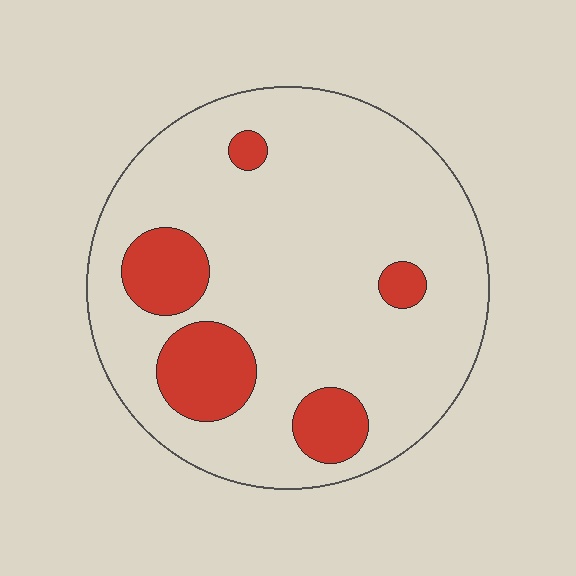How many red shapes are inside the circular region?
5.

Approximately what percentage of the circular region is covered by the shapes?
Approximately 15%.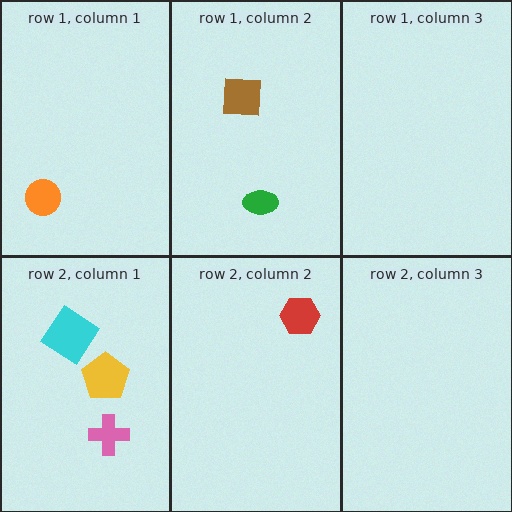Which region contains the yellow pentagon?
The row 2, column 1 region.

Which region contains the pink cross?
The row 2, column 1 region.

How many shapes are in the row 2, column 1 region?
3.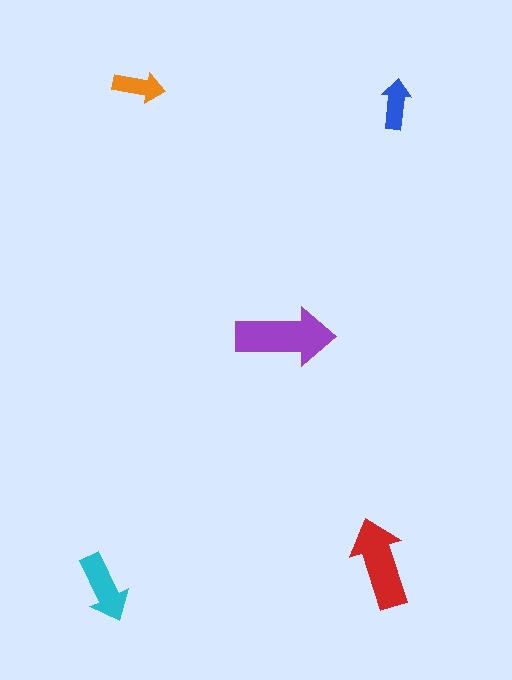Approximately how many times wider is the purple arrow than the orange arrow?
About 2 times wider.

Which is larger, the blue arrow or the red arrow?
The red one.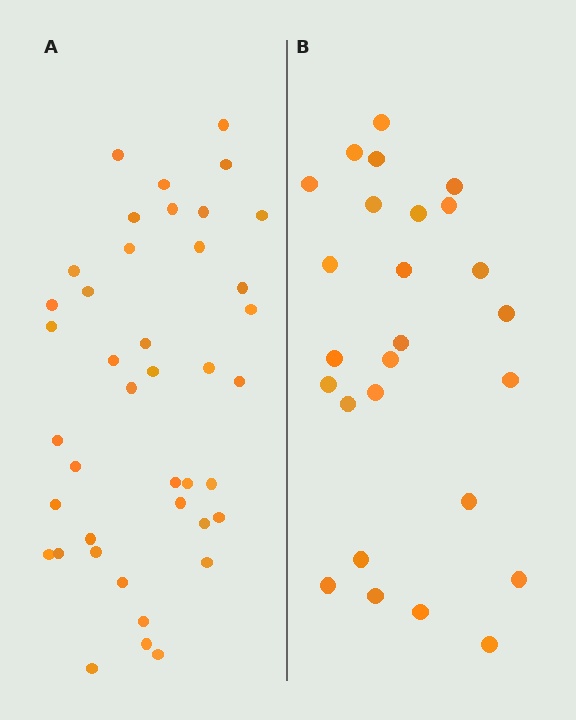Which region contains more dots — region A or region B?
Region A (the left region) has more dots.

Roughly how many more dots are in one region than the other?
Region A has approximately 15 more dots than region B.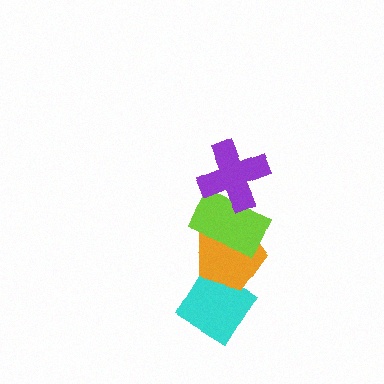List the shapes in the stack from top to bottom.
From top to bottom: the purple cross, the lime rectangle, the orange pentagon, the cyan diamond.